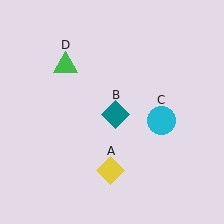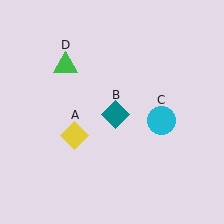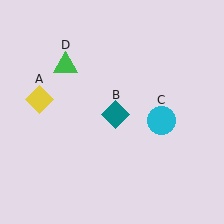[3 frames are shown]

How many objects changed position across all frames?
1 object changed position: yellow diamond (object A).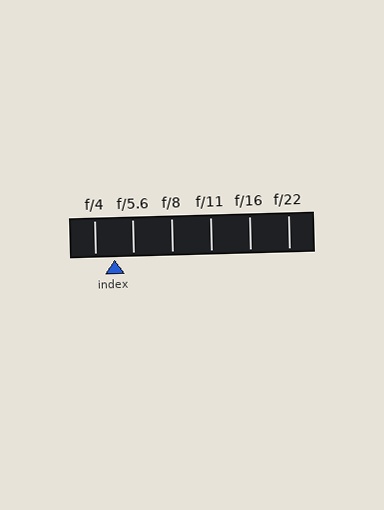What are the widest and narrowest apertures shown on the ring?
The widest aperture shown is f/4 and the narrowest is f/22.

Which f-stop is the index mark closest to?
The index mark is closest to f/5.6.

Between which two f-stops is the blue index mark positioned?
The index mark is between f/4 and f/5.6.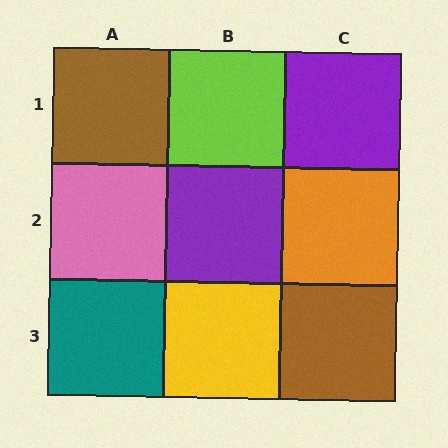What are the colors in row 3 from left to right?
Teal, yellow, brown.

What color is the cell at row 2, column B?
Purple.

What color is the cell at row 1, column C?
Purple.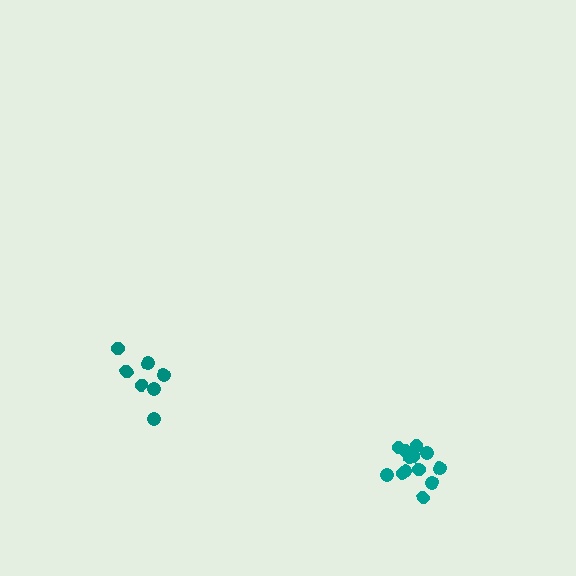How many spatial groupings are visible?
There are 2 spatial groupings.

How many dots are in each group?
Group 1: 7 dots, Group 2: 13 dots (20 total).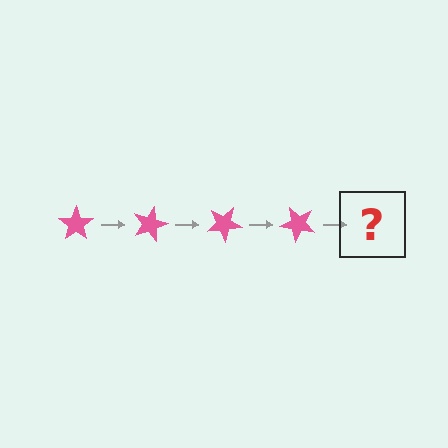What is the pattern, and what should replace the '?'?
The pattern is that the star rotates 15 degrees each step. The '?' should be a pink star rotated 60 degrees.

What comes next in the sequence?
The next element should be a pink star rotated 60 degrees.